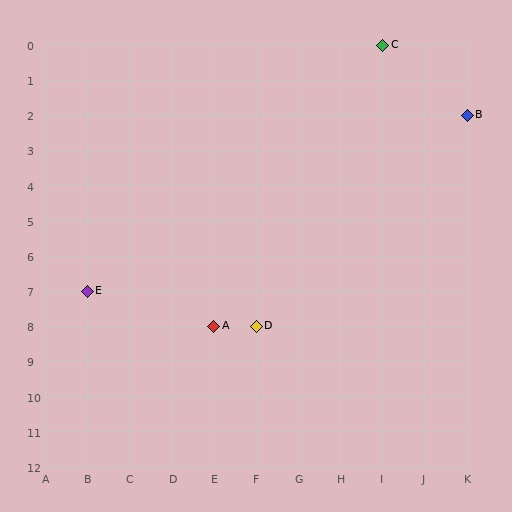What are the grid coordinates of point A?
Point A is at grid coordinates (E, 8).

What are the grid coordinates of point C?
Point C is at grid coordinates (I, 0).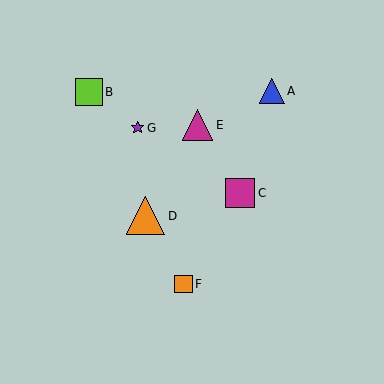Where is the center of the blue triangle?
The center of the blue triangle is at (272, 91).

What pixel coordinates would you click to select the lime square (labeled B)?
Click at (89, 92) to select the lime square B.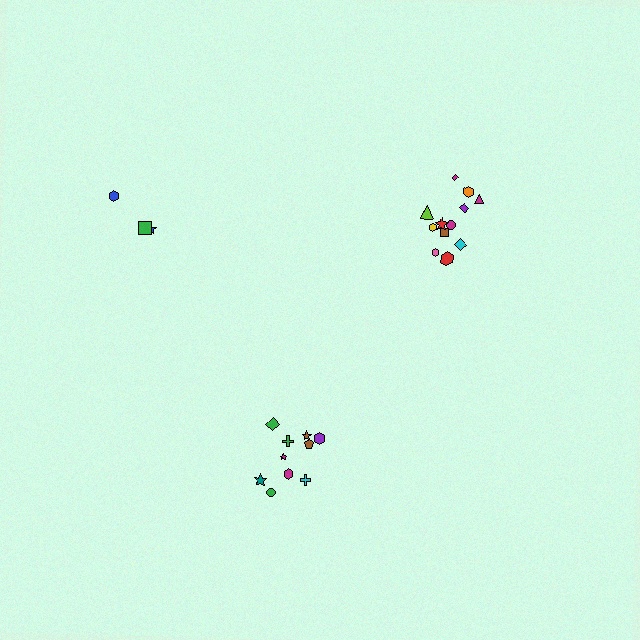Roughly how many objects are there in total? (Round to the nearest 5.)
Roughly 25 objects in total.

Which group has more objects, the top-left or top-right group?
The top-right group.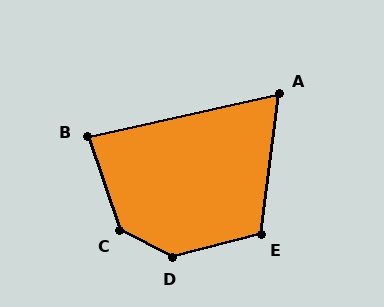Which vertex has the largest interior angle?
D, at approximately 138 degrees.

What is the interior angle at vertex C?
Approximately 136 degrees (obtuse).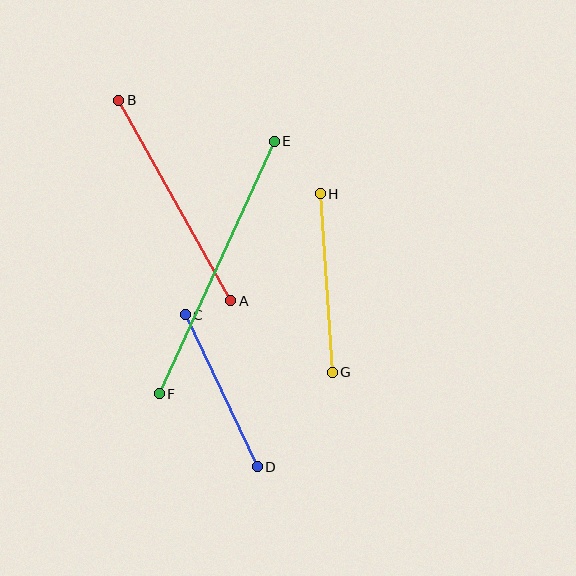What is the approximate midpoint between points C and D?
The midpoint is at approximately (221, 391) pixels.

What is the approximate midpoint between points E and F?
The midpoint is at approximately (217, 267) pixels.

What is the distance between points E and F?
The distance is approximately 278 pixels.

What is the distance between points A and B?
The distance is approximately 230 pixels.